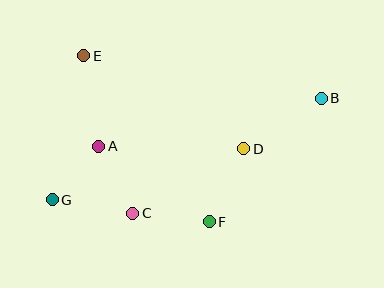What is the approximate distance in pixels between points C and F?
The distance between C and F is approximately 77 pixels.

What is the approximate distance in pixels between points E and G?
The distance between E and G is approximately 147 pixels.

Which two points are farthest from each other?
Points B and G are farthest from each other.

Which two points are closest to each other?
Points A and G are closest to each other.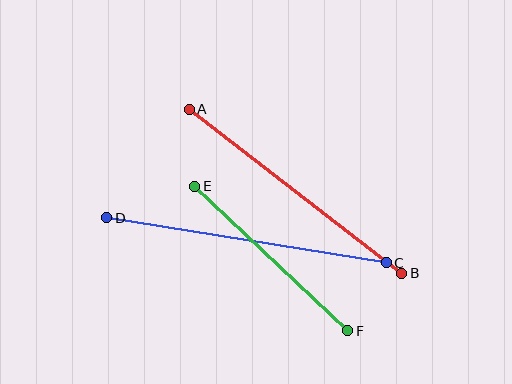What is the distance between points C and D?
The distance is approximately 283 pixels.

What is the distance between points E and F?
The distance is approximately 211 pixels.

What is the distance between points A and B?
The distance is approximately 268 pixels.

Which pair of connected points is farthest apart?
Points C and D are farthest apart.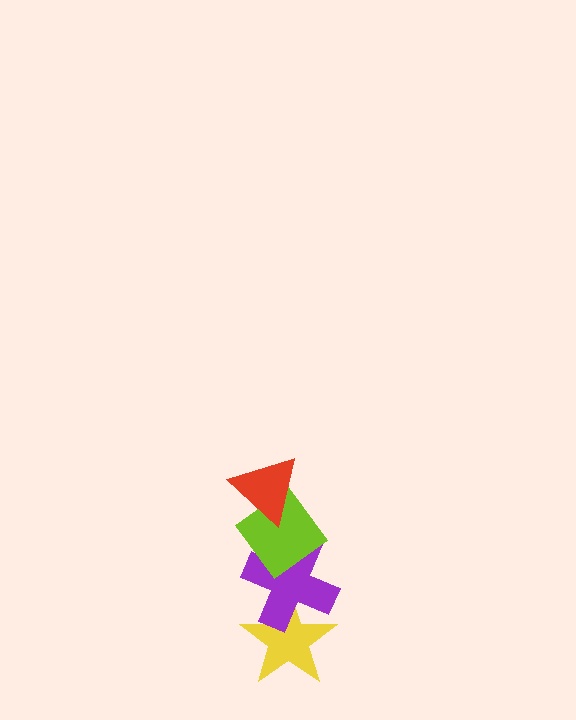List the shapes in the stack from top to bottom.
From top to bottom: the red triangle, the lime diamond, the purple cross, the yellow star.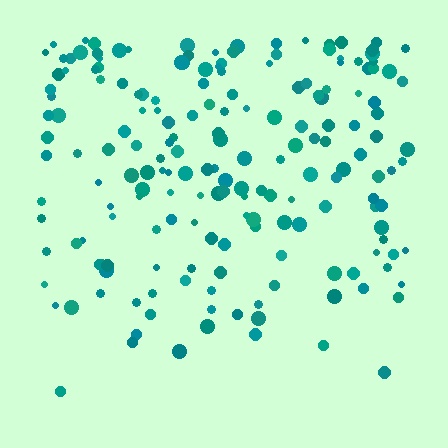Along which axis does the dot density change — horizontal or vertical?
Vertical.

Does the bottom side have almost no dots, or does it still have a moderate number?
Still a moderate number, just noticeably fewer than the top.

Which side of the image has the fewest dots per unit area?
The bottom.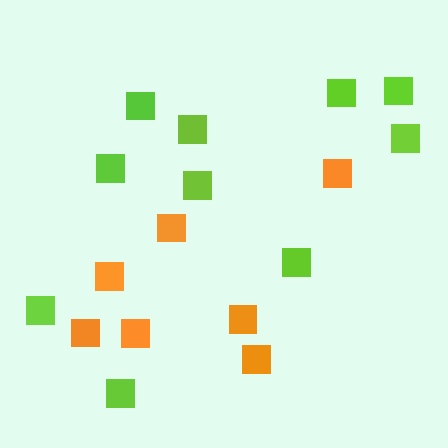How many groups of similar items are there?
There are 2 groups: one group of orange squares (7) and one group of lime squares (10).